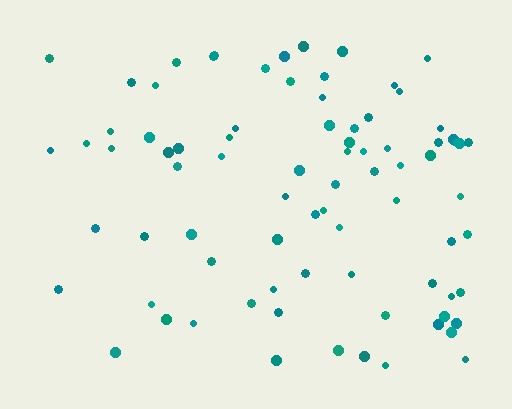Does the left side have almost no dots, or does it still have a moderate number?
Still a moderate number, just noticeably fewer than the right.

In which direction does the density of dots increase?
From left to right, with the right side densest.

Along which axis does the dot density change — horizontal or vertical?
Horizontal.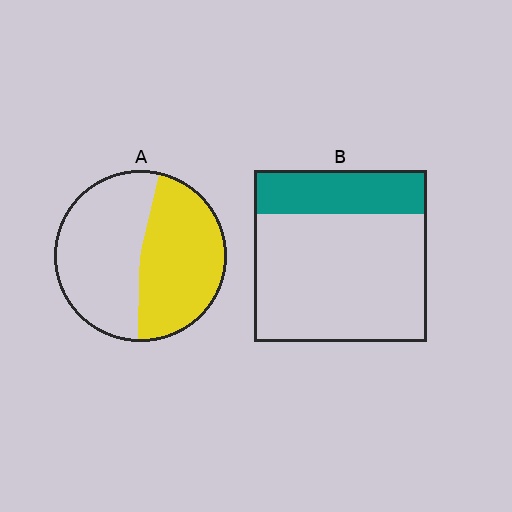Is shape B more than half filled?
No.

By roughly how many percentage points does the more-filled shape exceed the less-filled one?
By roughly 20 percentage points (A over B).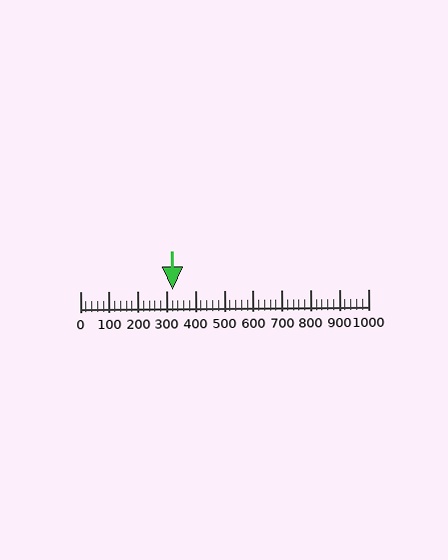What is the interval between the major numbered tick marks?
The major tick marks are spaced 100 units apart.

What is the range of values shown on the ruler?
The ruler shows values from 0 to 1000.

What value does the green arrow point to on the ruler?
The green arrow points to approximately 320.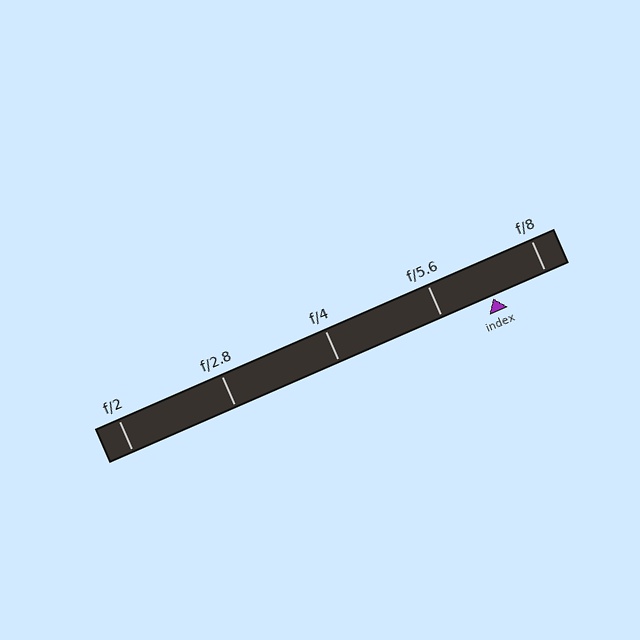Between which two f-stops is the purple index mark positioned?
The index mark is between f/5.6 and f/8.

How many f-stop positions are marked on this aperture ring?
There are 5 f-stop positions marked.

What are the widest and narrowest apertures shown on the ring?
The widest aperture shown is f/2 and the narrowest is f/8.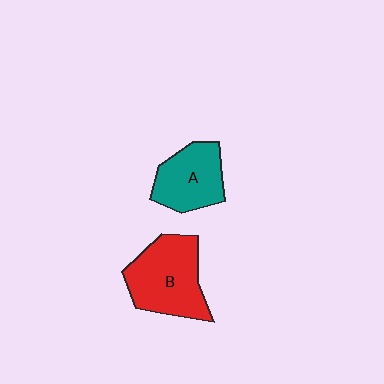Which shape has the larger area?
Shape B (red).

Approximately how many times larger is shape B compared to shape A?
Approximately 1.3 times.